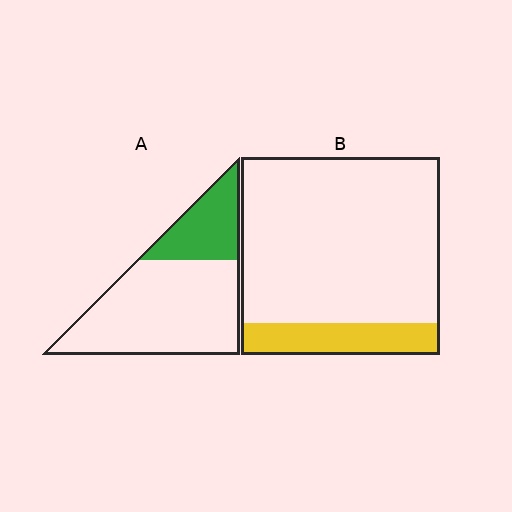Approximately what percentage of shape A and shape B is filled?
A is approximately 25% and B is approximately 15%.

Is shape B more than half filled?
No.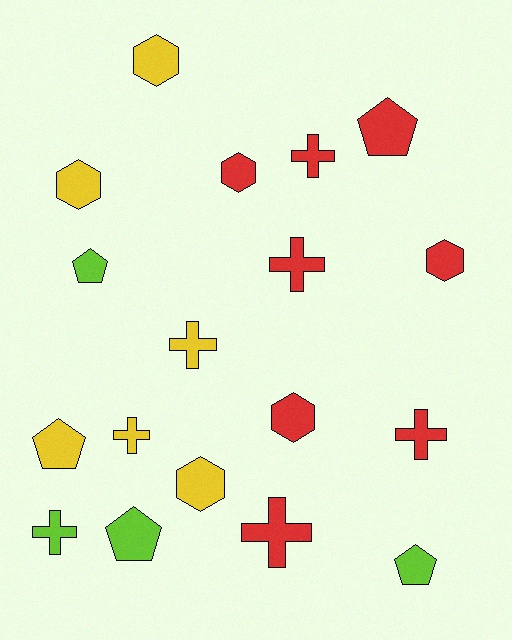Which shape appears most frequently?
Cross, with 7 objects.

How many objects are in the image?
There are 18 objects.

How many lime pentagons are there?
There are 3 lime pentagons.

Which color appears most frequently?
Red, with 8 objects.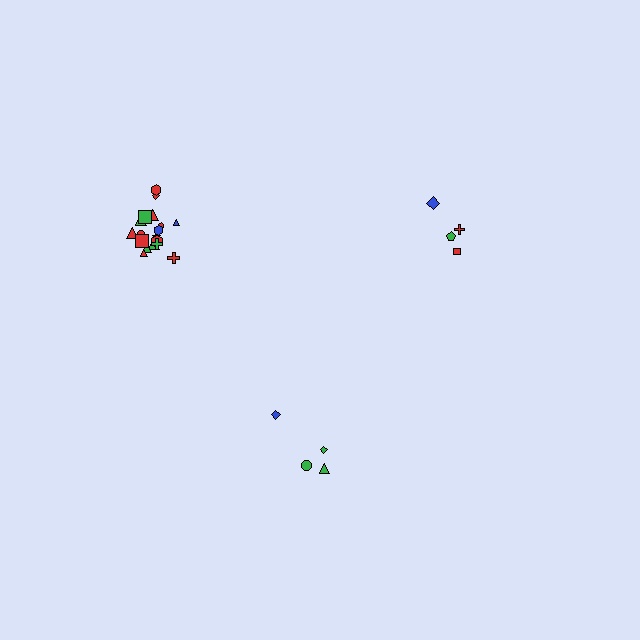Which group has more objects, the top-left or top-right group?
The top-left group.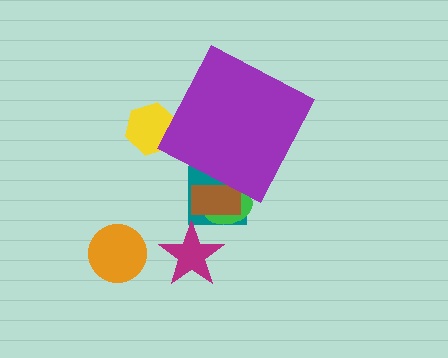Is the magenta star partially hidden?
No, the magenta star is fully visible.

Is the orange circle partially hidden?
No, the orange circle is fully visible.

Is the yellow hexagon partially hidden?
Yes, the yellow hexagon is partially hidden behind the purple diamond.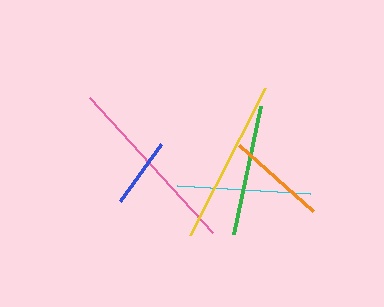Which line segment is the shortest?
The blue line is the shortest at approximately 70 pixels.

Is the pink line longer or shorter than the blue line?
The pink line is longer than the blue line.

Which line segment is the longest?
The pink line is the longest at approximately 183 pixels.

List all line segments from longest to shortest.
From longest to shortest: pink, yellow, cyan, green, orange, blue.